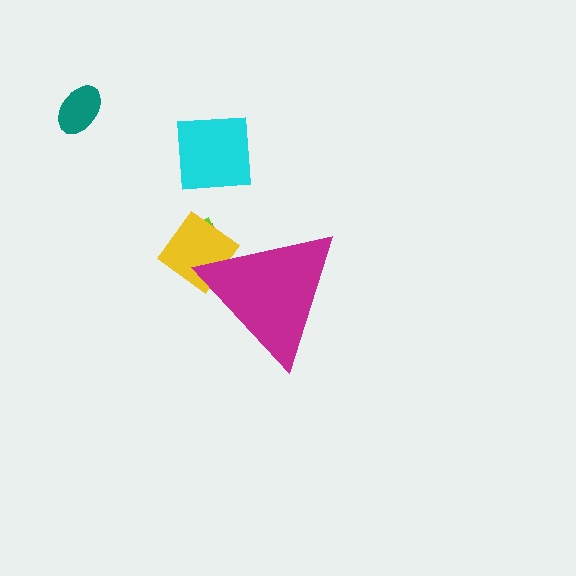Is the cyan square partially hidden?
No, the cyan square is fully visible.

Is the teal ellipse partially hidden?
No, the teal ellipse is fully visible.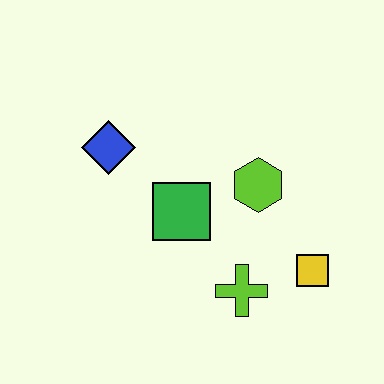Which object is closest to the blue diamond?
The green square is closest to the blue diamond.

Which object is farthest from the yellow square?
The blue diamond is farthest from the yellow square.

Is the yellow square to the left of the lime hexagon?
No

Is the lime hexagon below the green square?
No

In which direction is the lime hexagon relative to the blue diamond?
The lime hexagon is to the right of the blue diamond.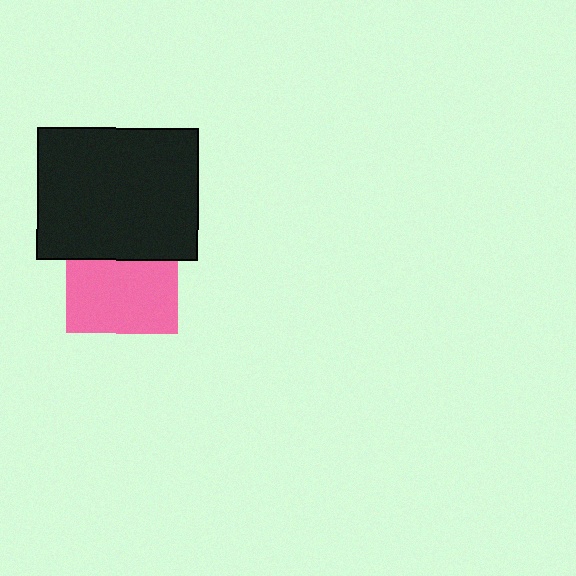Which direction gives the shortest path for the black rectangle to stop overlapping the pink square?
Moving up gives the shortest separation.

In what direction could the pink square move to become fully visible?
The pink square could move down. That would shift it out from behind the black rectangle entirely.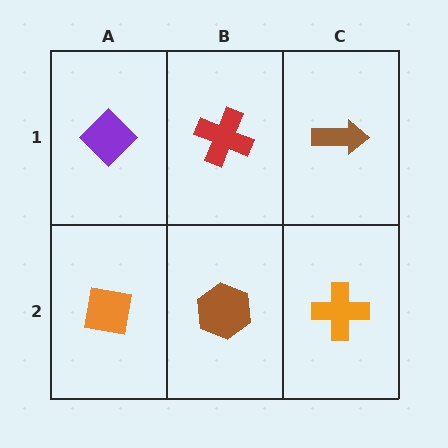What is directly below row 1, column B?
A brown hexagon.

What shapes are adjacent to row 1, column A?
An orange square (row 2, column A), a red cross (row 1, column B).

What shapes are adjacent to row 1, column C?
An orange cross (row 2, column C), a red cross (row 1, column B).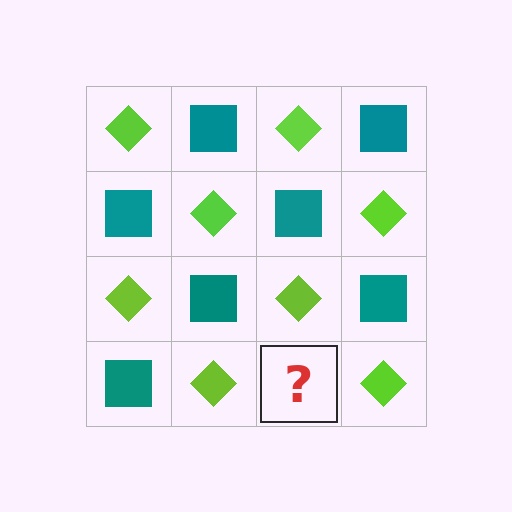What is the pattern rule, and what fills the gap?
The rule is that it alternates lime diamond and teal square in a checkerboard pattern. The gap should be filled with a teal square.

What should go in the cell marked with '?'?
The missing cell should contain a teal square.